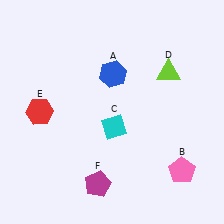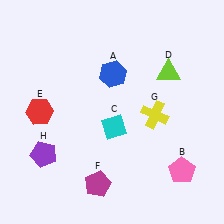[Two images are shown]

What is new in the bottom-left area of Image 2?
A purple pentagon (H) was added in the bottom-left area of Image 2.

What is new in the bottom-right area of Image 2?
A yellow cross (G) was added in the bottom-right area of Image 2.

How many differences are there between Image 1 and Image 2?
There are 2 differences between the two images.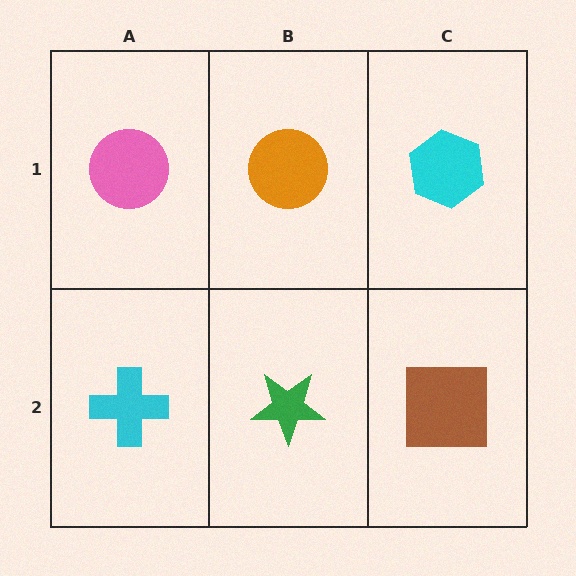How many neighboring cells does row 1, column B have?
3.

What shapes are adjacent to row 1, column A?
A cyan cross (row 2, column A), an orange circle (row 1, column B).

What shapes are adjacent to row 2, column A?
A pink circle (row 1, column A), a green star (row 2, column B).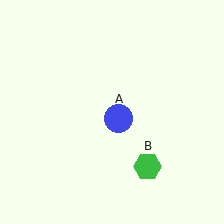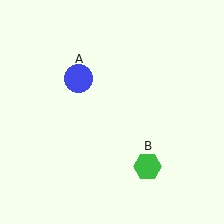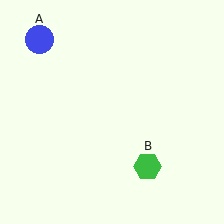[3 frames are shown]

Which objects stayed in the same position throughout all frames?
Green hexagon (object B) remained stationary.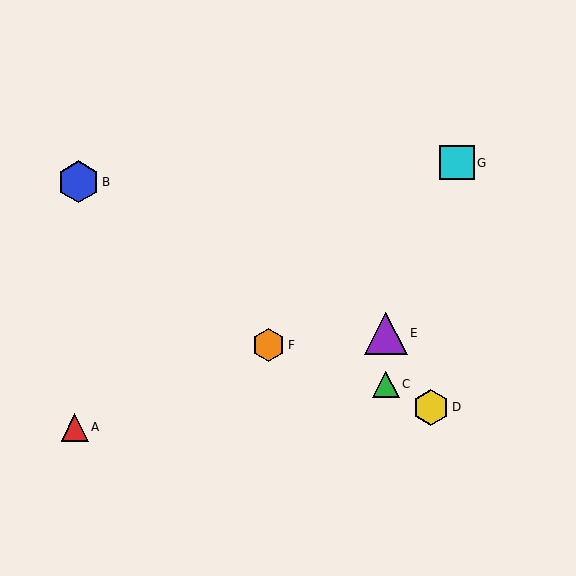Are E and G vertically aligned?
No, E is at x≈386 and G is at x≈457.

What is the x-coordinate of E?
Object E is at x≈386.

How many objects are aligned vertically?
2 objects (C, E) are aligned vertically.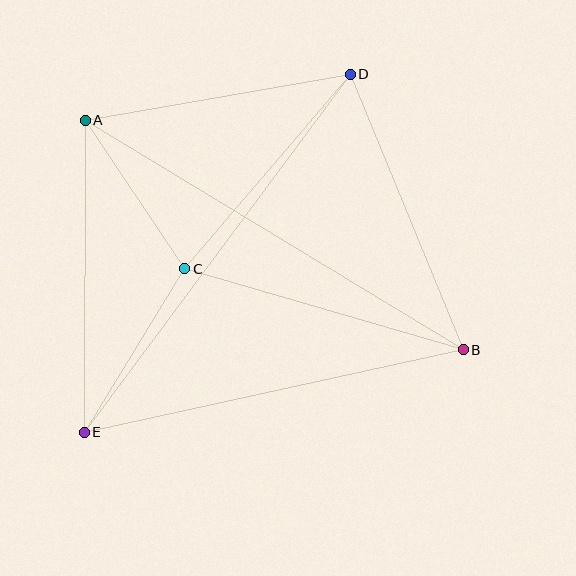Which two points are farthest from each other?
Points D and E are farthest from each other.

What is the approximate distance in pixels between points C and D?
The distance between C and D is approximately 255 pixels.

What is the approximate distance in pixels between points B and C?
The distance between B and C is approximately 290 pixels.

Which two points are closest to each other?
Points A and C are closest to each other.